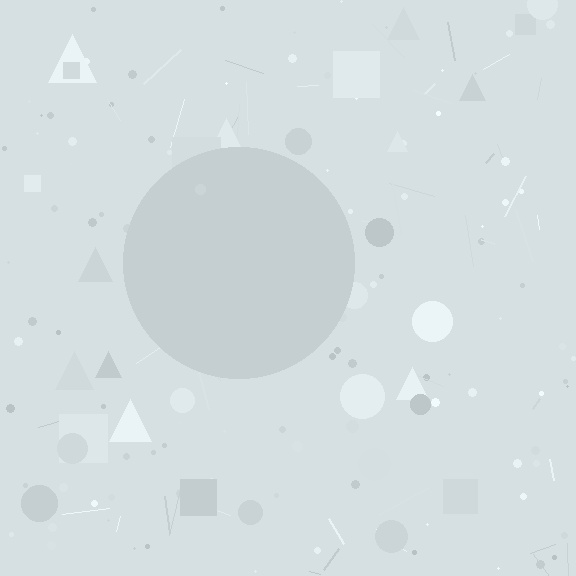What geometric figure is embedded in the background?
A circle is embedded in the background.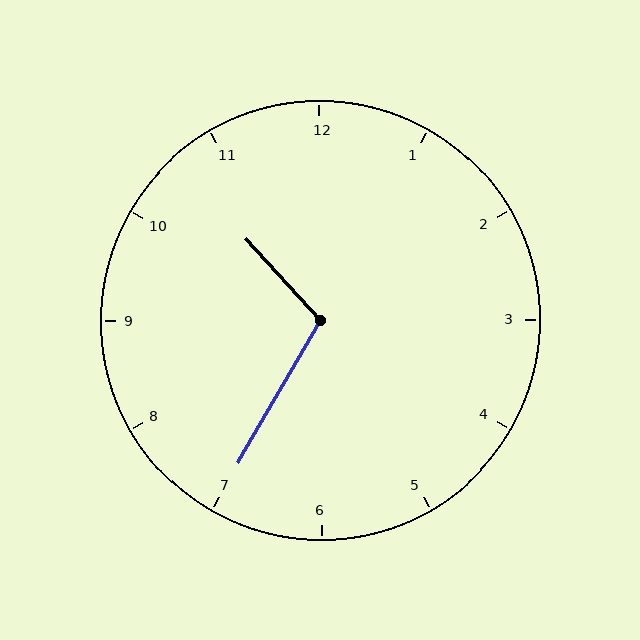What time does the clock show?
10:35.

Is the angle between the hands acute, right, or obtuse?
It is obtuse.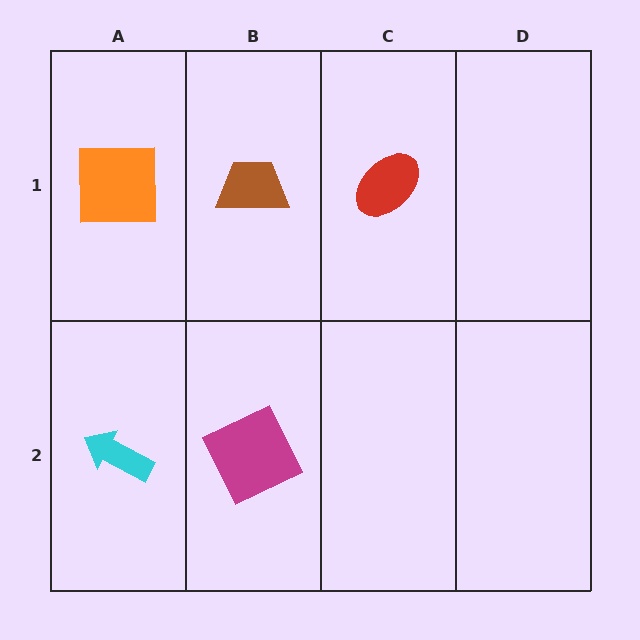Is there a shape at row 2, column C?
No, that cell is empty.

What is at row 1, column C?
A red ellipse.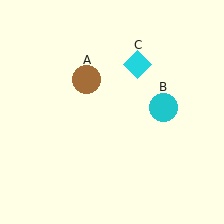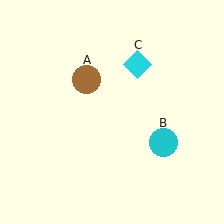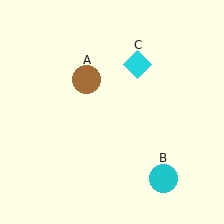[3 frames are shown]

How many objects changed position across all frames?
1 object changed position: cyan circle (object B).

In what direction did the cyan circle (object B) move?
The cyan circle (object B) moved down.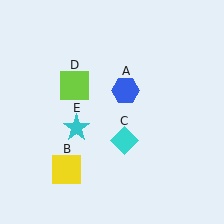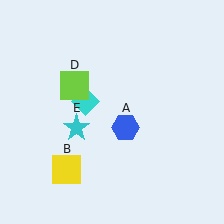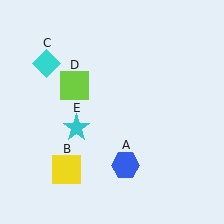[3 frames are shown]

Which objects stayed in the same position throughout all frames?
Yellow square (object B) and lime square (object D) and cyan star (object E) remained stationary.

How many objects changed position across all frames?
2 objects changed position: blue hexagon (object A), cyan diamond (object C).